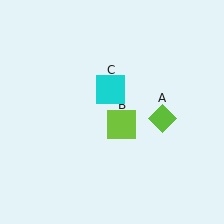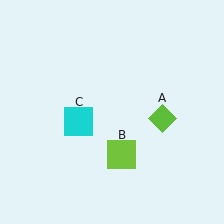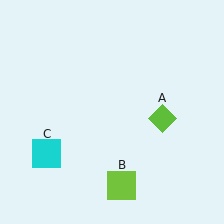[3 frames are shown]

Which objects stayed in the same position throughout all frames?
Lime diamond (object A) remained stationary.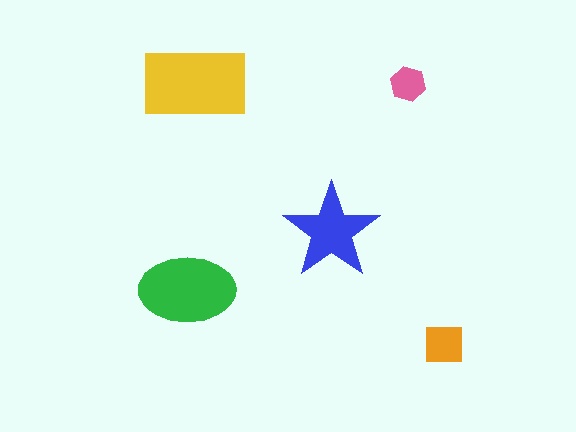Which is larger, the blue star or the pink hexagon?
The blue star.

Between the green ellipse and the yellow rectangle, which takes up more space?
The yellow rectangle.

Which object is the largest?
The yellow rectangle.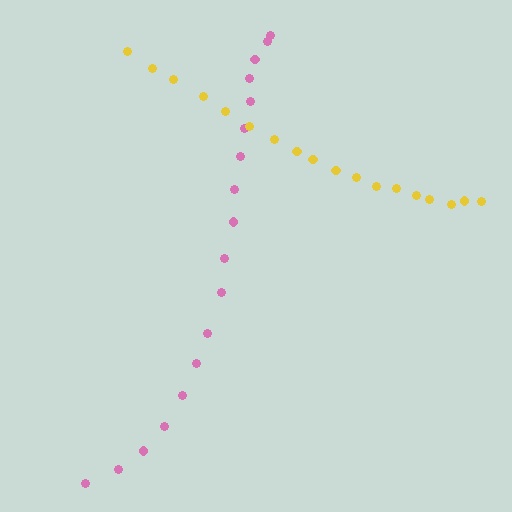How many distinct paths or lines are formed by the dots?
There are 2 distinct paths.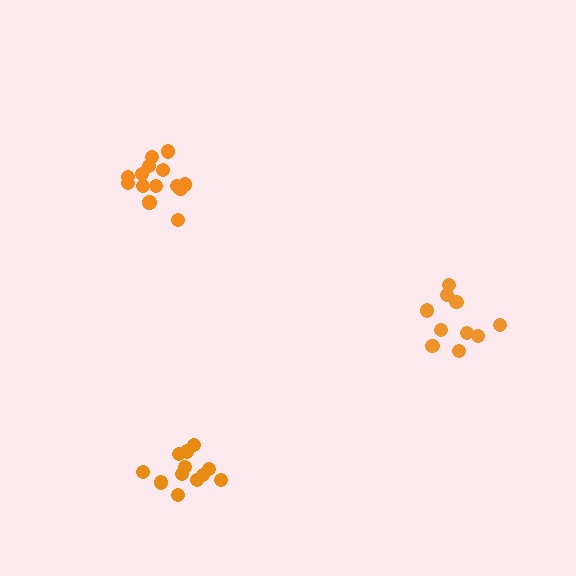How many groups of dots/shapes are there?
There are 3 groups.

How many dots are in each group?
Group 1: 10 dots, Group 2: 12 dots, Group 3: 14 dots (36 total).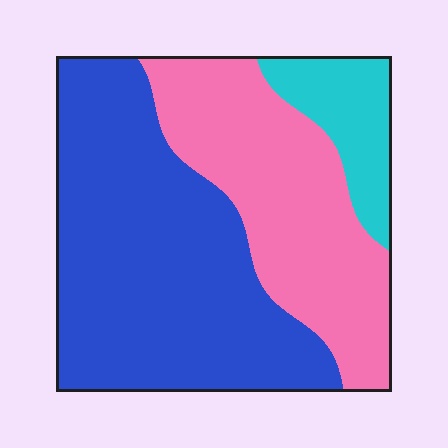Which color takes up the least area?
Cyan, at roughly 10%.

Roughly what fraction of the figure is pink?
Pink takes up about one third (1/3) of the figure.